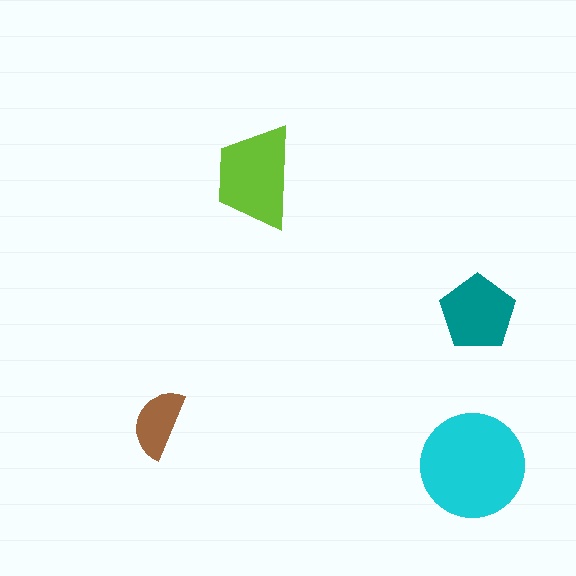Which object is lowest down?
The cyan circle is bottommost.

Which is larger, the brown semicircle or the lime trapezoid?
The lime trapezoid.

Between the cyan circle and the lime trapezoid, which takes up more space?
The cyan circle.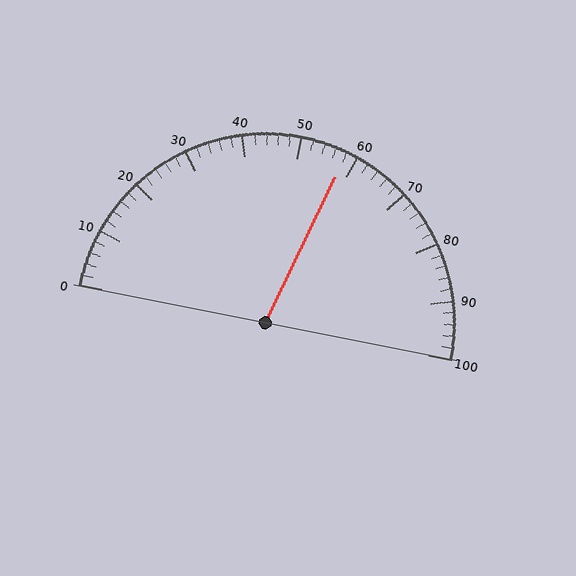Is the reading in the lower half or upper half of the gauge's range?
The reading is in the upper half of the range (0 to 100).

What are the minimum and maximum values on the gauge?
The gauge ranges from 0 to 100.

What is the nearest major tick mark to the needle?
The nearest major tick mark is 60.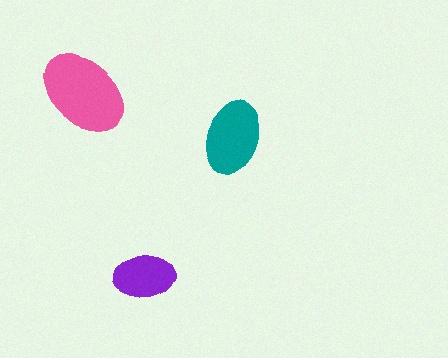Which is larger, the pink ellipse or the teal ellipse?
The pink one.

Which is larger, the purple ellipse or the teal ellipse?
The teal one.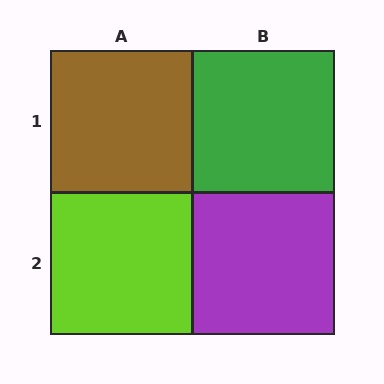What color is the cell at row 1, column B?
Green.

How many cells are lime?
1 cell is lime.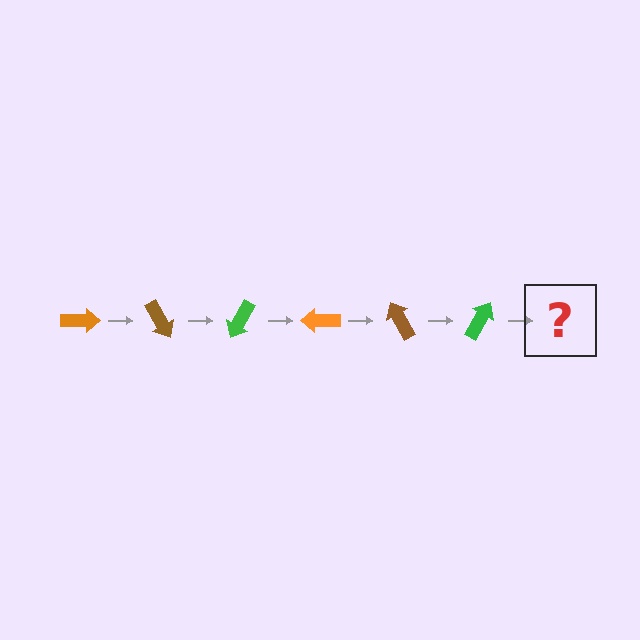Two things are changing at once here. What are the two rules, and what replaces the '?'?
The two rules are that it rotates 60 degrees each step and the color cycles through orange, brown, and green. The '?' should be an orange arrow, rotated 360 degrees from the start.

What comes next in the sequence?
The next element should be an orange arrow, rotated 360 degrees from the start.